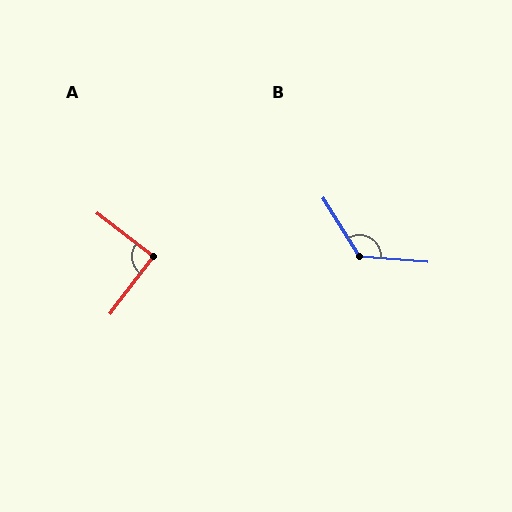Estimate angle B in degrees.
Approximately 127 degrees.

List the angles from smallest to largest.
A (91°), B (127°).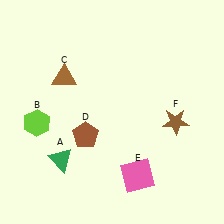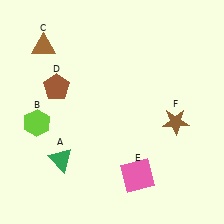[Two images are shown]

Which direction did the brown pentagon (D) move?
The brown pentagon (D) moved up.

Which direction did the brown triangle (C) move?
The brown triangle (C) moved up.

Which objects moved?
The objects that moved are: the brown triangle (C), the brown pentagon (D).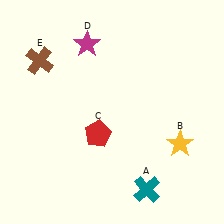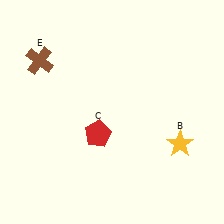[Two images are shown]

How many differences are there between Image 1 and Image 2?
There are 2 differences between the two images.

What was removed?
The magenta star (D), the teal cross (A) were removed in Image 2.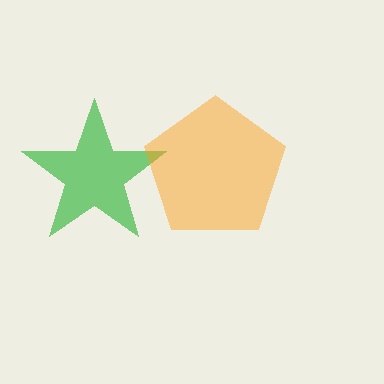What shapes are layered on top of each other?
The layered shapes are: a green star, an orange pentagon.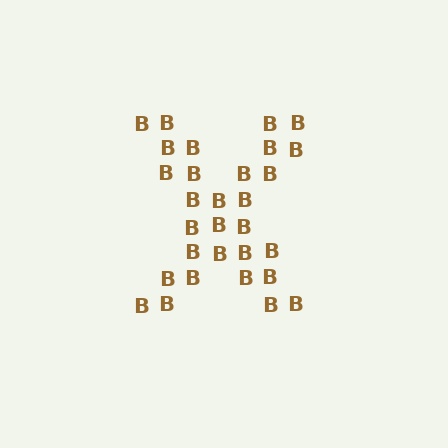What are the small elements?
The small elements are letter B's.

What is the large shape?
The large shape is the letter X.